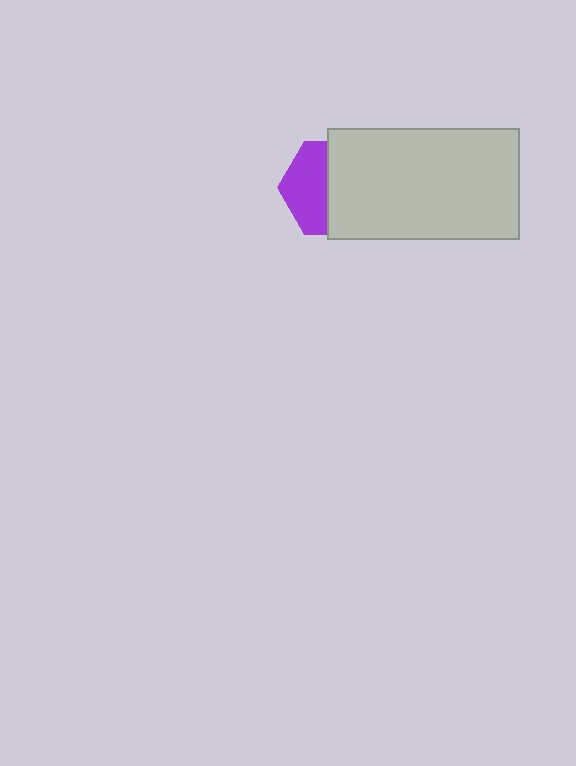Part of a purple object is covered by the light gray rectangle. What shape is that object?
It is a hexagon.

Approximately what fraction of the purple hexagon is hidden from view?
Roughly 54% of the purple hexagon is hidden behind the light gray rectangle.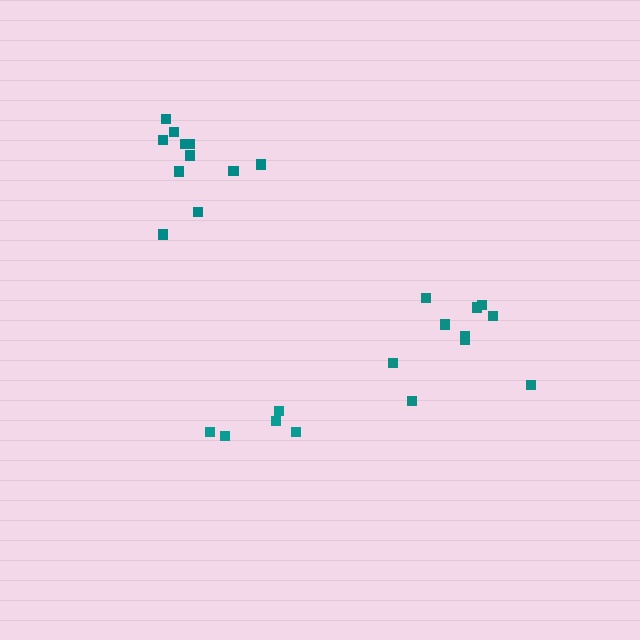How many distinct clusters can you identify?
There are 3 distinct clusters.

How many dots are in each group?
Group 1: 11 dots, Group 2: 10 dots, Group 3: 5 dots (26 total).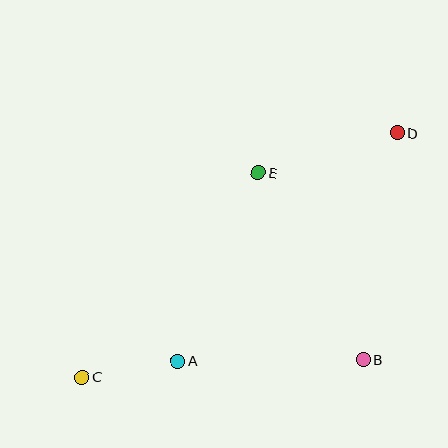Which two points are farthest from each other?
Points C and D are farthest from each other.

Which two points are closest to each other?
Points A and C are closest to each other.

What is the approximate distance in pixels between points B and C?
The distance between B and C is approximately 282 pixels.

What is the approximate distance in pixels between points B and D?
The distance between B and D is approximately 229 pixels.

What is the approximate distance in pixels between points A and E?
The distance between A and E is approximately 205 pixels.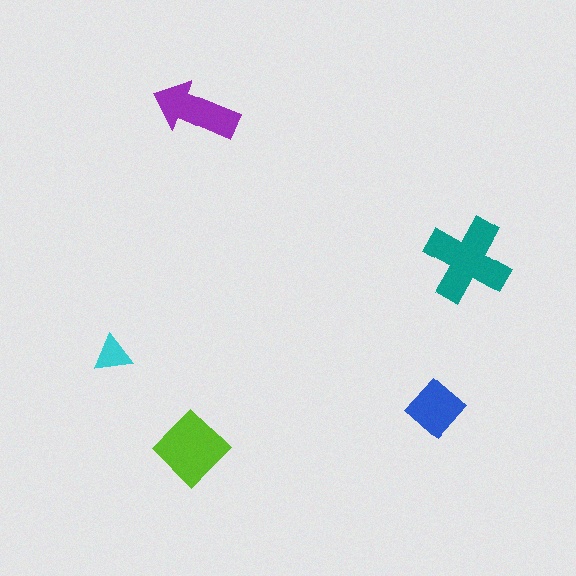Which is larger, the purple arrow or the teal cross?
The teal cross.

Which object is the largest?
The teal cross.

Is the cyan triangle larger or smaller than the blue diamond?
Smaller.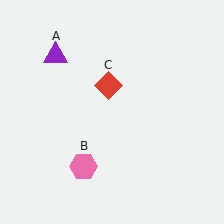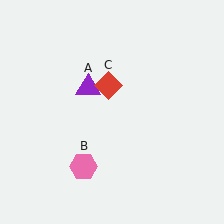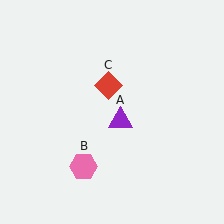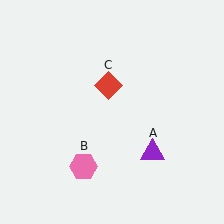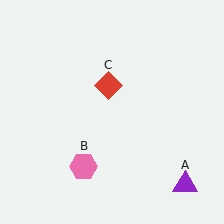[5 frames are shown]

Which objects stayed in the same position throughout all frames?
Pink hexagon (object B) and red diamond (object C) remained stationary.